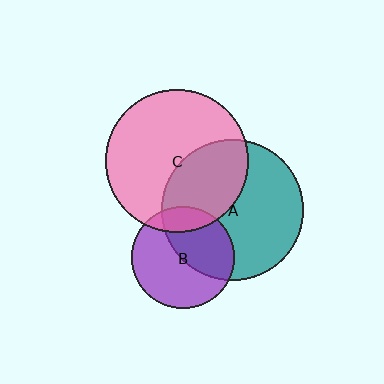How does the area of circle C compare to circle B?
Approximately 1.9 times.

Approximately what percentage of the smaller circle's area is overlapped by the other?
Approximately 15%.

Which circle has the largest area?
Circle C (pink).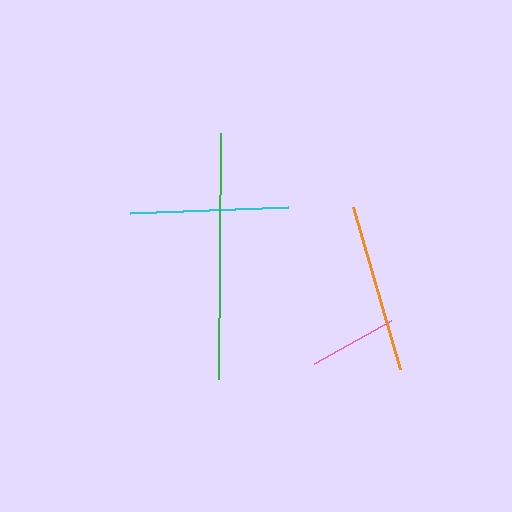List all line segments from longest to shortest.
From longest to shortest: green, orange, cyan, pink.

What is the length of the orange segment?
The orange segment is approximately 169 pixels long.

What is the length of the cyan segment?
The cyan segment is approximately 159 pixels long.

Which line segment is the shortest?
The pink line is the shortest at approximately 89 pixels.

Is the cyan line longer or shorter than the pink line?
The cyan line is longer than the pink line.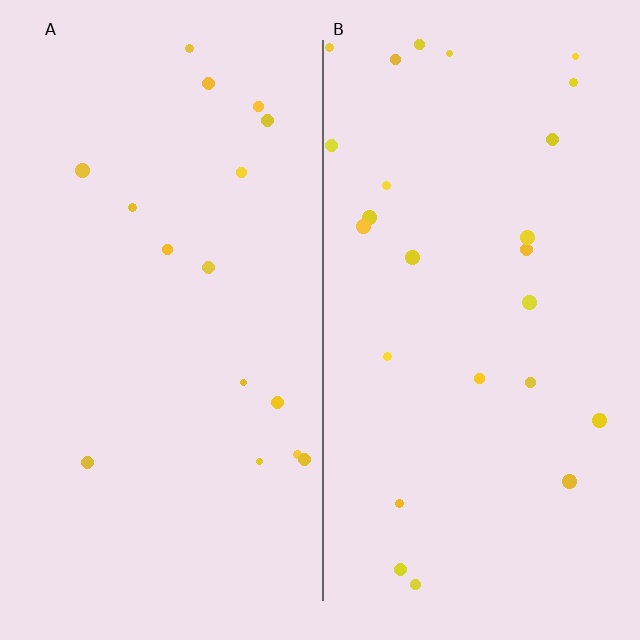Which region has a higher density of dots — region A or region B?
B (the right).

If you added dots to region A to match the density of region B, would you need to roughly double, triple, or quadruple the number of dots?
Approximately double.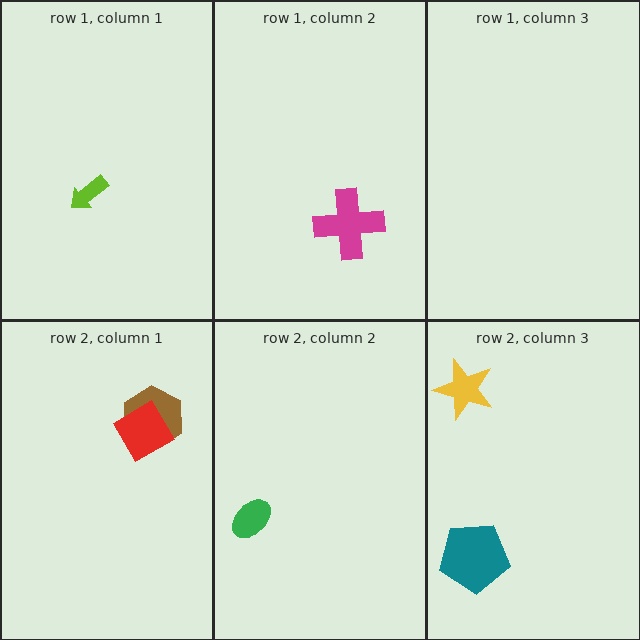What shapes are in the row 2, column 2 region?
The green ellipse.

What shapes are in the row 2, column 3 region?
The yellow star, the teal pentagon.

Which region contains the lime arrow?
The row 1, column 1 region.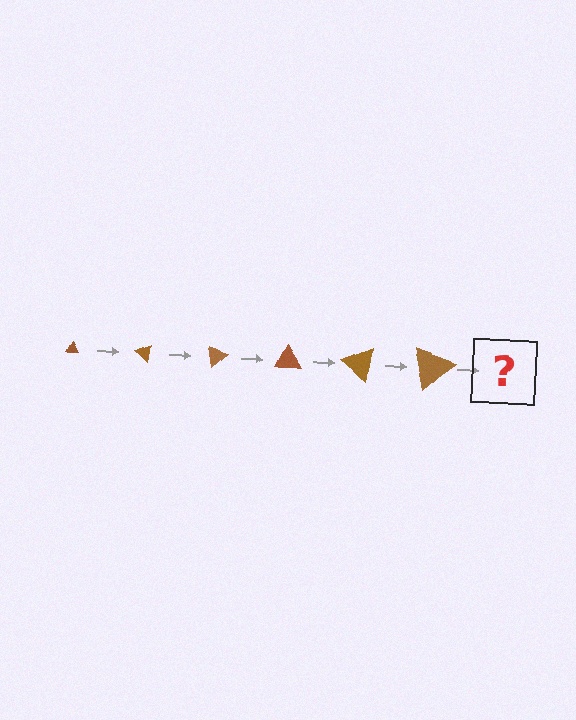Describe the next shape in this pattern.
It should be a triangle, larger than the previous one and rotated 240 degrees from the start.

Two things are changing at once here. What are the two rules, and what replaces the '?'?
The two rules are that the triangle grows larger each step and it rotates 40 degrees each step. The '?' should be a triangle, larger than the previous one and rotated 240 degrees from the start.